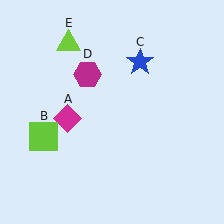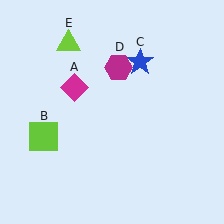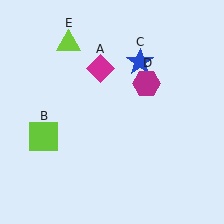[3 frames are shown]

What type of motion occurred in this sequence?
The magenta diamond (object A), magenta hexagon (object D) rotated clockwise around the center of the scene.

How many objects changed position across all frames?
2 objects changed position: magenta diamond (object A), magenta hexagon (object D).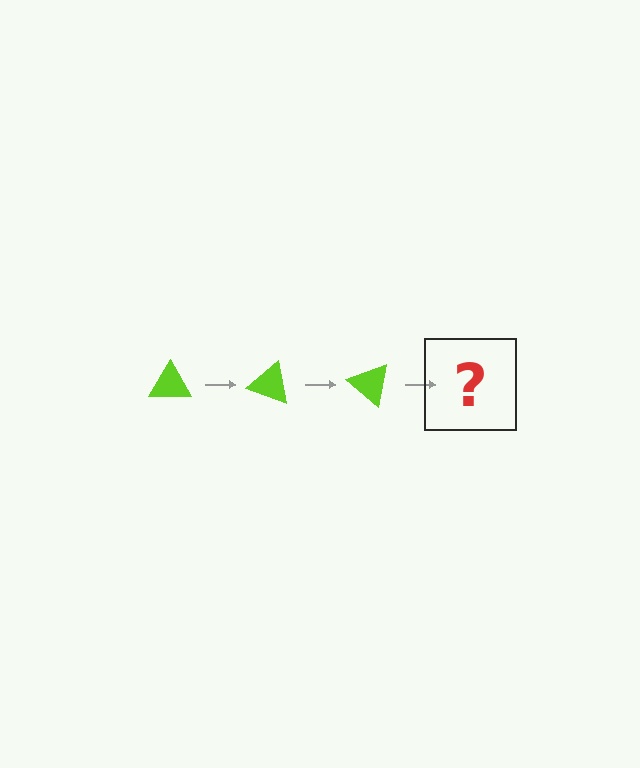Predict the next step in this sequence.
The next step is a lime triangle rotated 60 degrees.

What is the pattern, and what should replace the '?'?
The pattern is that the triangle rotates 20 degrees each step. The '?' should be a lime triangle rotated 60 degrees.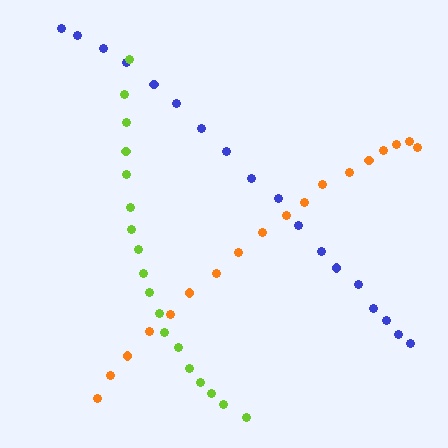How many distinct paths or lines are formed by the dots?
There are 3 distinct paths.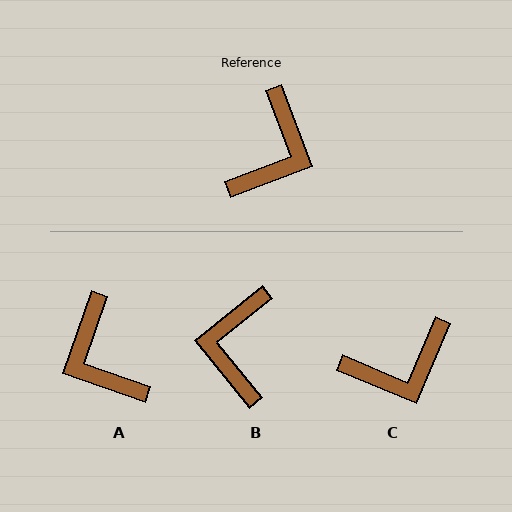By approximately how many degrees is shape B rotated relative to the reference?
Approximately 162 degrees clockwise.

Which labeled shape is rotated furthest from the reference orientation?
B, about 162 degrees away.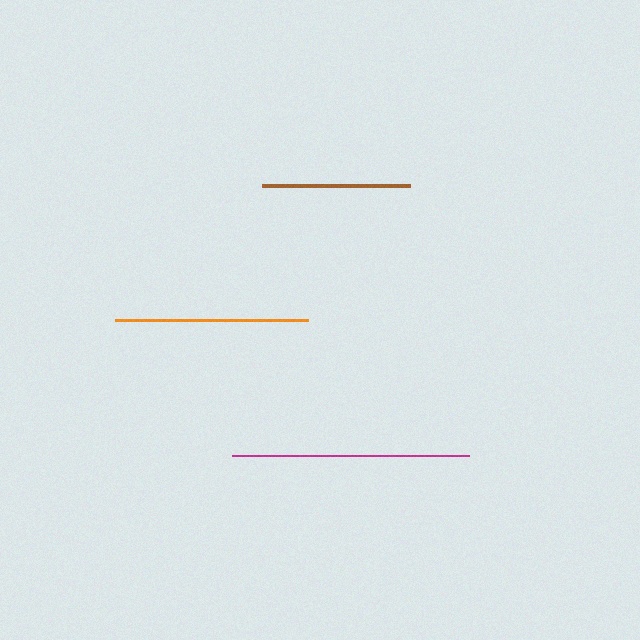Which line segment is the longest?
The magenta line is the longest at approximately 237 pixels.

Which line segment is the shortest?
The brown line is the shortest at approximately 148 pixels.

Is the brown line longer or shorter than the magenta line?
The magenta line is longer than the brown line.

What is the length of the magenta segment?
The magenta segment is approximately 237 pixels long.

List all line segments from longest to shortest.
From longest to shortest: magenta, orange, brown.